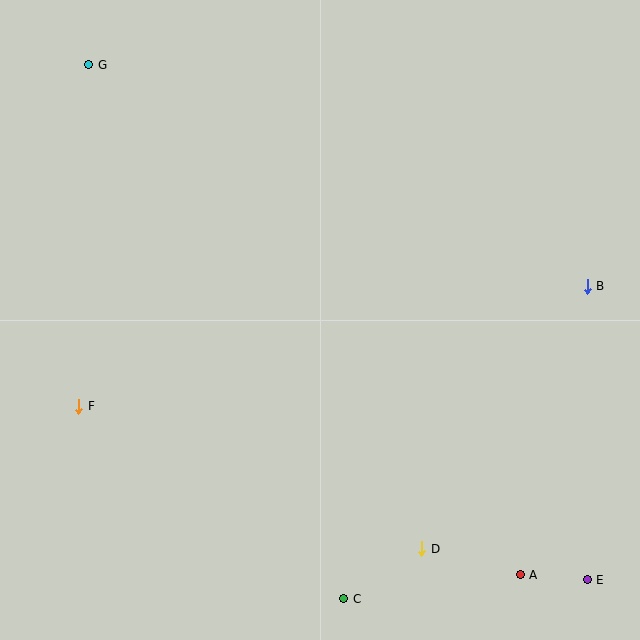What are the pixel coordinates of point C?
Point C is at (344, 599).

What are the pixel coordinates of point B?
Point B is at (587, 286).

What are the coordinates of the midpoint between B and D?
The midpoint between B and D is at (504, 417).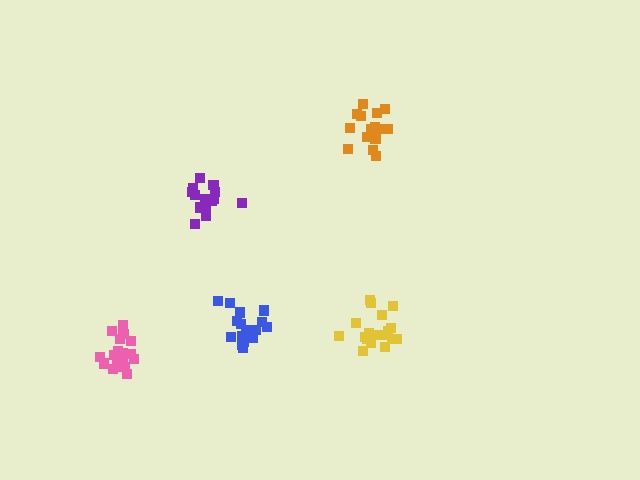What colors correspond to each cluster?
The clusters are colored: pink, purple, orange, blue, yellow.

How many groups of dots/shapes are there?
There are 5 groups.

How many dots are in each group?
Group 1: 20 dots, Group 2: 17 dots, Group 3: 16 dots, Group 4: 16 dots, Group 5: 19 dots (88 total).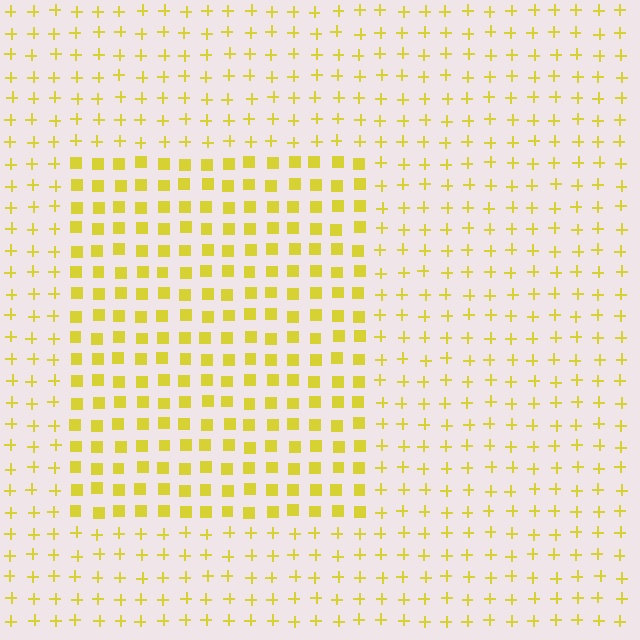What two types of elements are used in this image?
The image uses squares inside the rectangle region and plus signs outside it.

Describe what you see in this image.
The image is filled with small yellow elements arranged in a uniform grid. A rectangle-shaped region contains squares, while the surrounding area contains plus signs. The boundary is defined purely by the change in element shape.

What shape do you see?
I see a rectangle.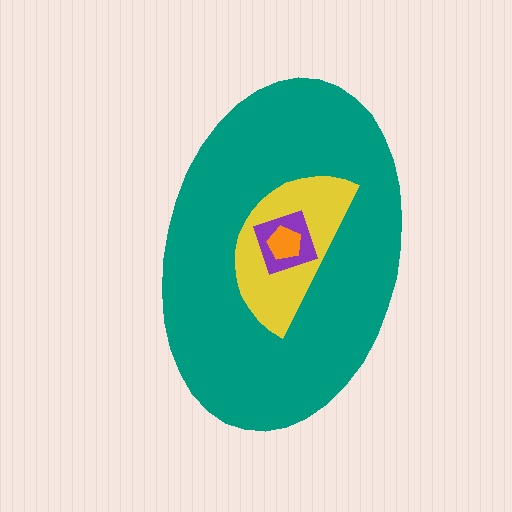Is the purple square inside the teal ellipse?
Yes.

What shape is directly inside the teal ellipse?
The yellow semicircle.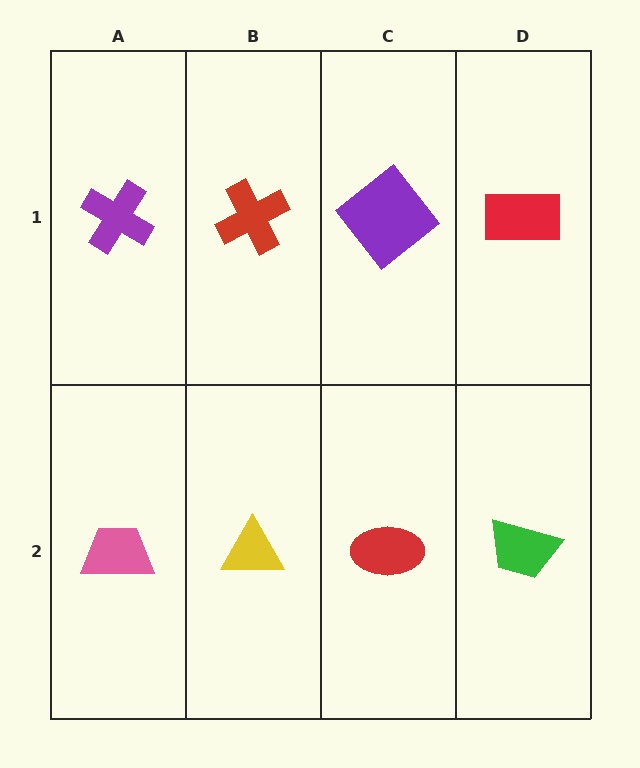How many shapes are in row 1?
4 shapes.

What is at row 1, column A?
A purple cross.